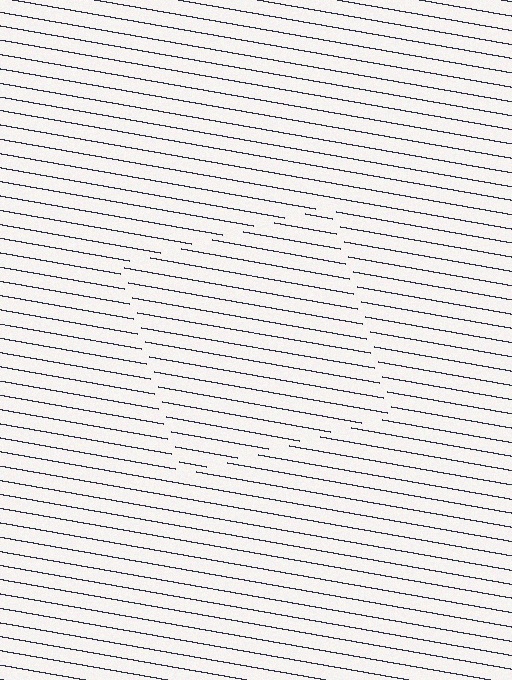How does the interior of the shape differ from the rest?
The interior of the shape contains the same grating, shifted by half a period — the contour is defined by the phase discontinuity where line-ends from the inner and outer gratings abut.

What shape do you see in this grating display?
An illusory square. The interior of the shape contains the same grating, shifted by half a period — the contour is defined by the phase discontinuity where line-ends from the inner and outer gratings abut.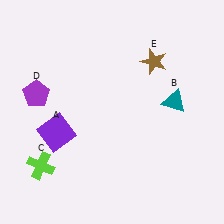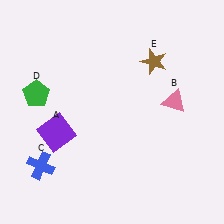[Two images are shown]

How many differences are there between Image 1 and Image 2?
There are 3 differences between the two images.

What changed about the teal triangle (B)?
In Image 1, B is teal. In Image 2, it changed to pink.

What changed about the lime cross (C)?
In Image 1, C is lime. In Image 2, it changed to blue.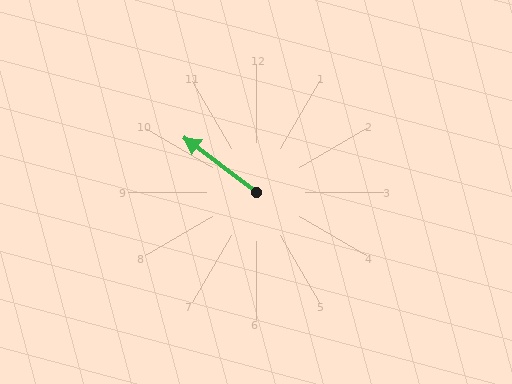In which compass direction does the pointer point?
Northwest.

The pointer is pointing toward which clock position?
Roughly 10 o'clock.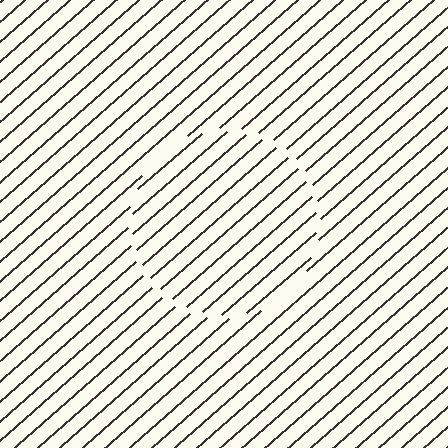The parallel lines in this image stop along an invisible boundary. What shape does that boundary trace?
An illusory circle. The interior of the shape contains the same grating, shifted by half a period — the contour is defined by the phase discontinuity where line-ends from the inner and outer gratings abut.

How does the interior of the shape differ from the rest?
The interior of the shape contains the same grating, shifted by half a period — the contour is defined by the phase discontinuity where line-ends from the inner and outer gratings abut.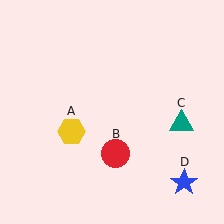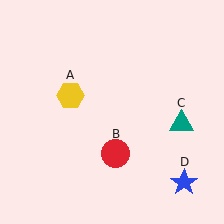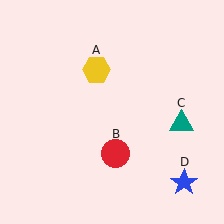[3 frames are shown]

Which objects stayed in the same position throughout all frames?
Red circle (object B) and teal triangle (object C) and blue star (object D) remained stationary.